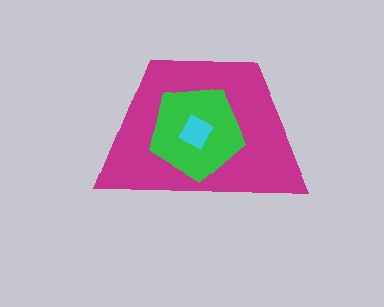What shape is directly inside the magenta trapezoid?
The green pentagon.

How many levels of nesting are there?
3.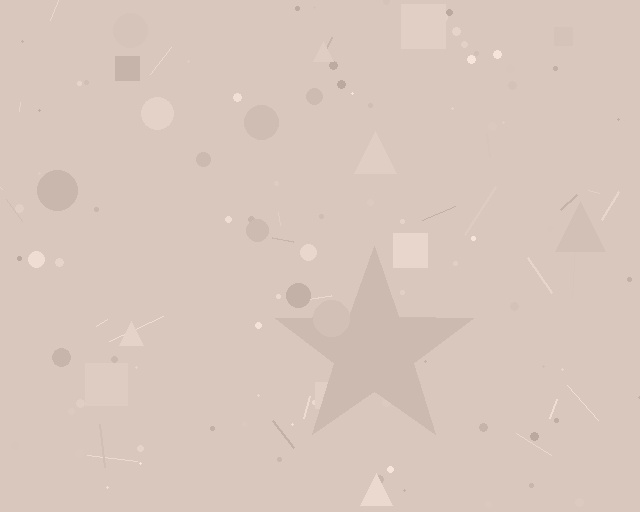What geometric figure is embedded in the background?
A star is embedded in the background.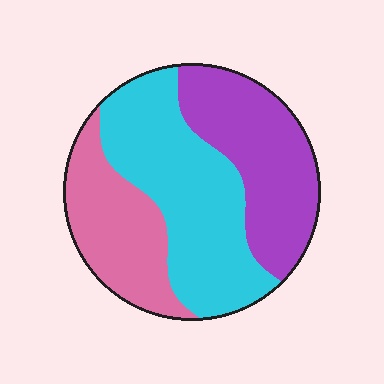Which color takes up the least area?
Pink, at roughly 25%.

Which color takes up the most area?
Cyan, at roughly 40%.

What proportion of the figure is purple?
Purple takes up about one third (1/3) of the figure.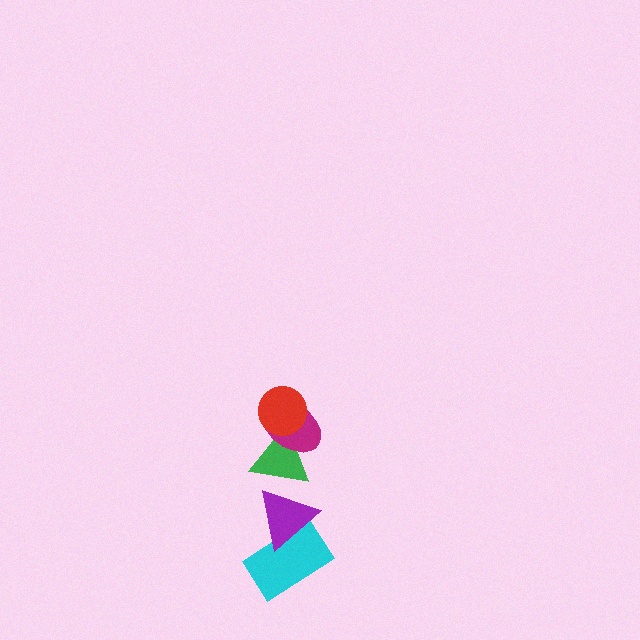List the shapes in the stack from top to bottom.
From top to bottom: the red circle, the magenta ellipse, the green triangle, the purple triangle, the cyan rectangle.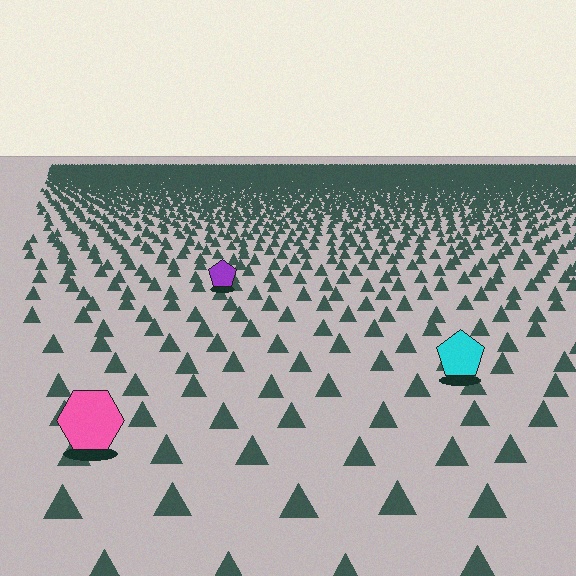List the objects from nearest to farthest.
From nearest to farthest: the pink hexagon, the cyan pentagon, the purple pentagon.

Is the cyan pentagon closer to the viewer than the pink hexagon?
No. The pink hexagon is closer — you can tell from the texture gradient: the ground texture is coarser near it.